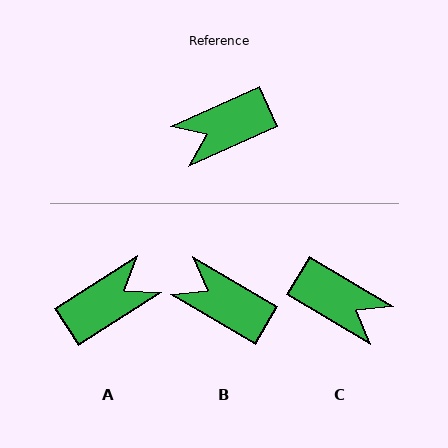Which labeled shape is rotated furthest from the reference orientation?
A, about 172 degrees away.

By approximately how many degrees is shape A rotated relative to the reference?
Approximately 172 degrees clockwise.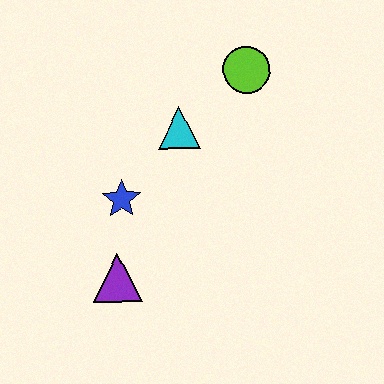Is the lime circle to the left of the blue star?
No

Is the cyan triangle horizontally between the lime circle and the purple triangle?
Yes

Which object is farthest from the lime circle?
The purple triangle is farthest from the lime circle.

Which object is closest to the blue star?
The purple triangle is closest to the blue star.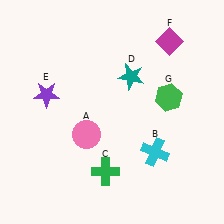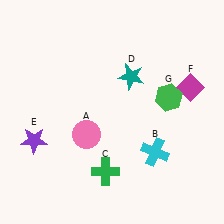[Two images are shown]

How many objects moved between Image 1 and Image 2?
2 objects moved between the two images.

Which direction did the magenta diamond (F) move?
The magenta diamond (F) moved down.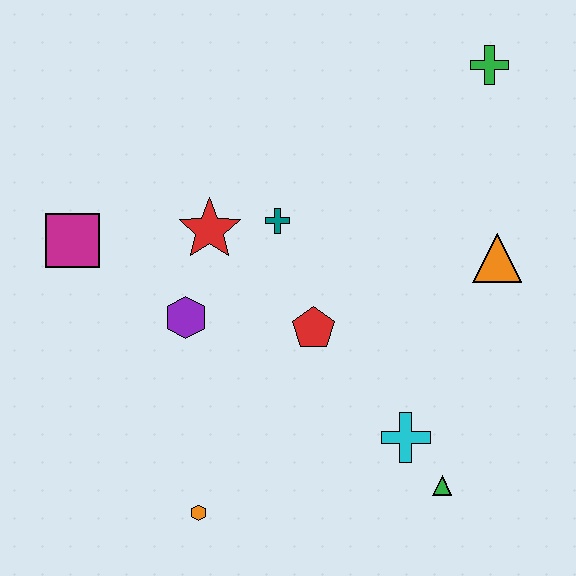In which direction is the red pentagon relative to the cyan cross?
The red pentagon is above the cyan cross.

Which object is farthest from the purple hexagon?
The green cross is farthest from the purple hexagon.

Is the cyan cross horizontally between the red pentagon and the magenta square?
No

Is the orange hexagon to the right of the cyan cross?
No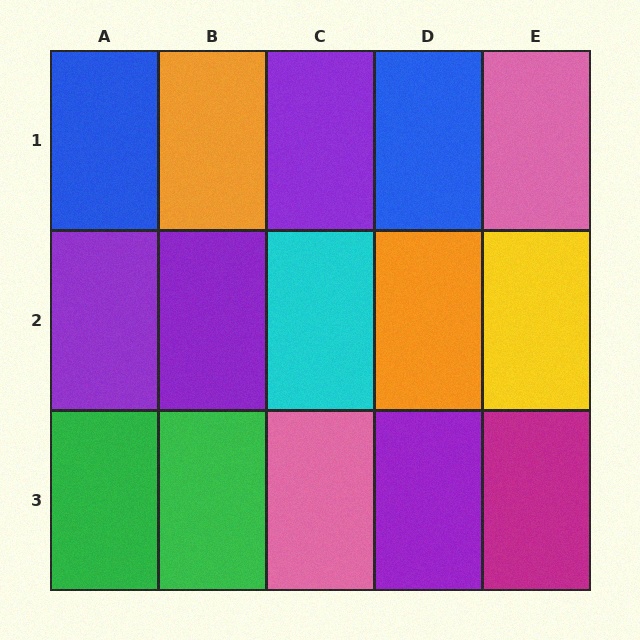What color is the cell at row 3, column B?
Green.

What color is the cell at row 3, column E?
Magenta.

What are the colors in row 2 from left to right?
Purple, purple, cyan, orange, yellow.